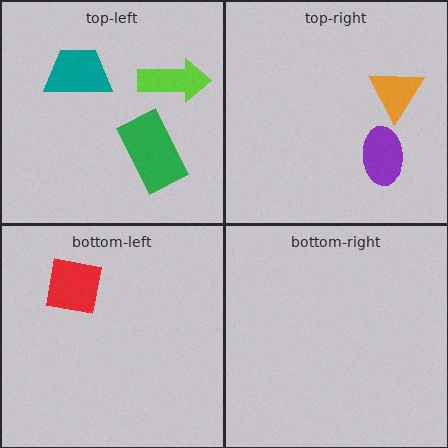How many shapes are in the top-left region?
3.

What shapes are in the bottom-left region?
The red square.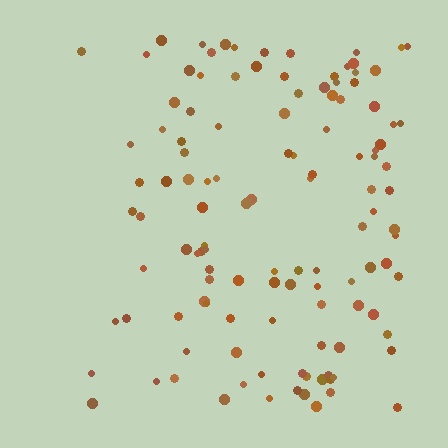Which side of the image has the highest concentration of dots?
The right.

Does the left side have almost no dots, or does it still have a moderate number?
Still a moderate number, just noticeably fewer than the right.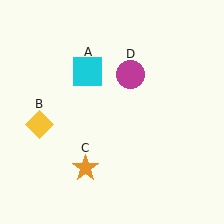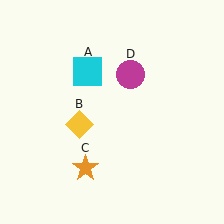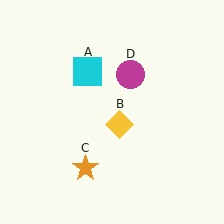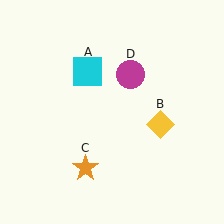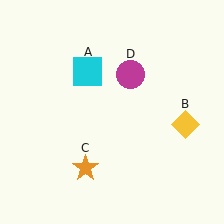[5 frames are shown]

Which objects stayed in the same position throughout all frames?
Cyan square (object A) and orange star (object C) and magenta circle (object D) remained stationary.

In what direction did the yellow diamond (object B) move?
The yellow diamond (object B) moved right.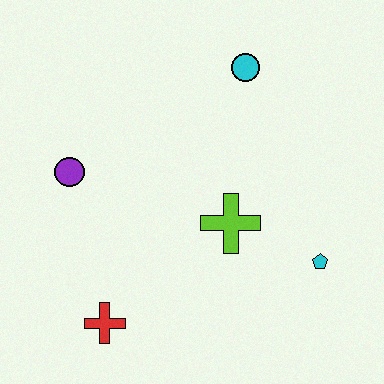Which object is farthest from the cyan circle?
The red cross is farthest from the cyan circle.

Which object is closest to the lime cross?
The cyan pentagon is closest to the lime cross.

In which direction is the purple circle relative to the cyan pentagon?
The purple circle is to the left of the cyan pentagon.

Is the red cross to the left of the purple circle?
No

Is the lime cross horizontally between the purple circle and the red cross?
No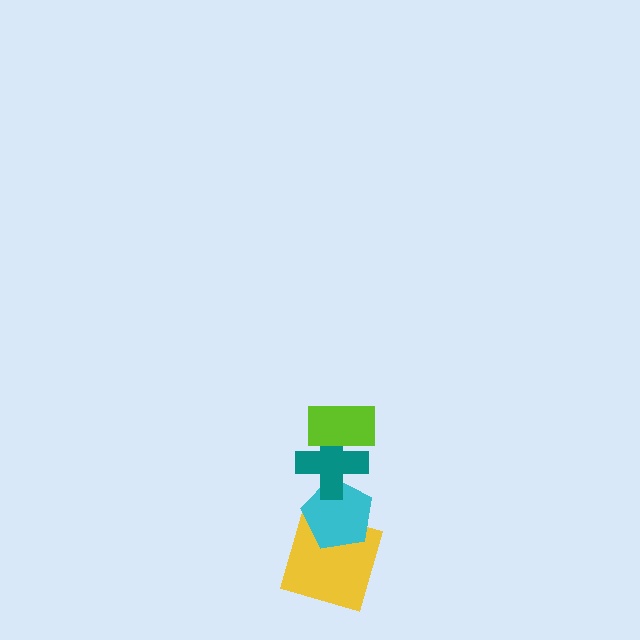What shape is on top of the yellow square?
The cyan pentagon is on top of the yellow square.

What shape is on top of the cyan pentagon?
The teal cross is on top of the cyan pentagon.